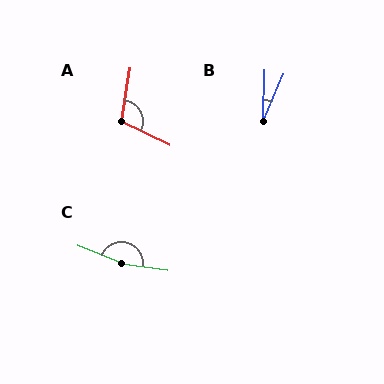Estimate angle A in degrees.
Approximately 107 degrees.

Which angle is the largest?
C, at approximately 166 degrees.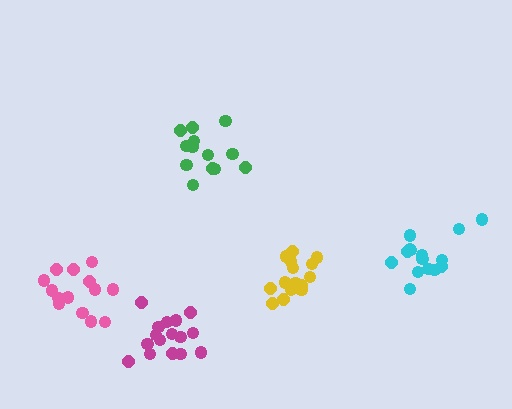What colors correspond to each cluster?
The clusters are colored: yellow, pink, green, magenta, cyan.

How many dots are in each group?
Group 1: 15 dots, Group 2: 14 dots, Group 3: 13 dots, Group 4: 16 dots, Group 5: 15 dots (73 total).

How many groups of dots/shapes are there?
There are 5 groups.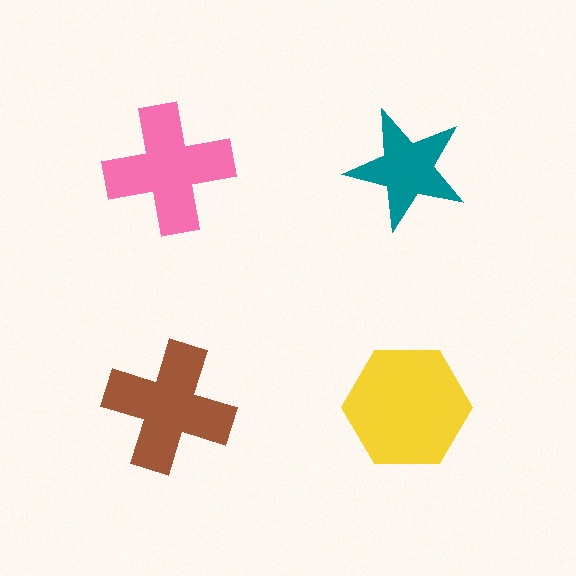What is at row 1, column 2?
A teal star.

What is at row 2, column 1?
A brown cross.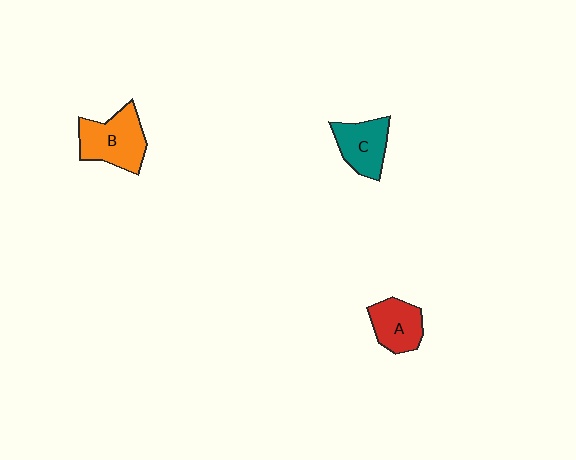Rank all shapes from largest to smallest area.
From largest to smallest: B (orange), C (teal), A (red).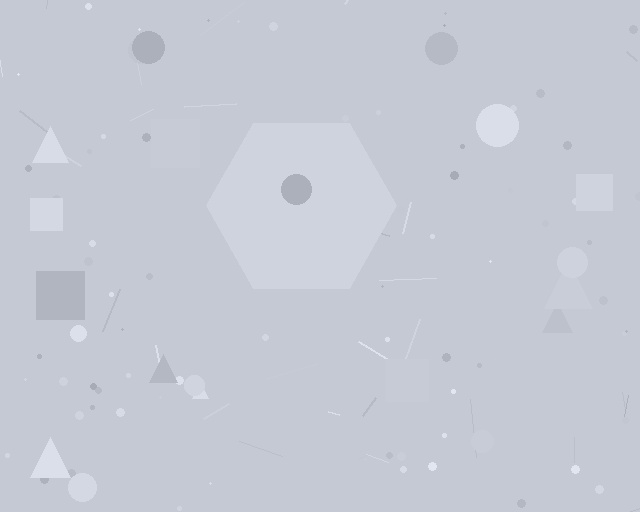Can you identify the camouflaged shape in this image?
The camouflaged shape is a hexagon.